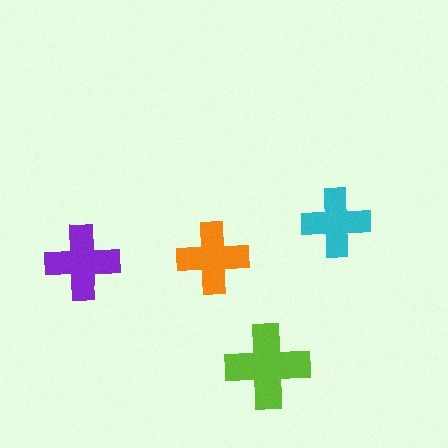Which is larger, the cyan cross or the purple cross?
The purple one.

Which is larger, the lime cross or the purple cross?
The lime one.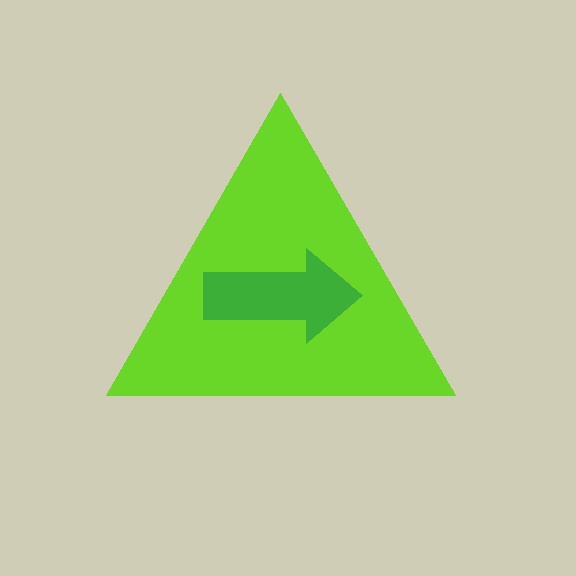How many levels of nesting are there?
2.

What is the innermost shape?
The green arrow.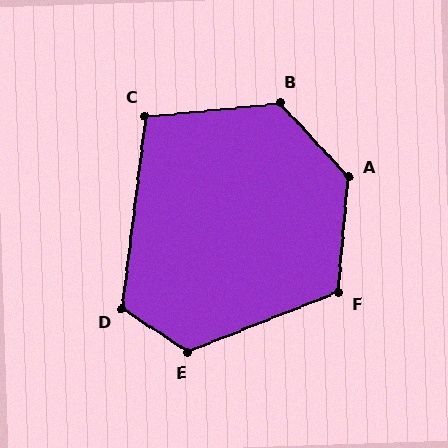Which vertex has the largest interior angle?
A, at approximately 132 degrees.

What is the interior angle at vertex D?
Approximately 116 degrees (obtuse).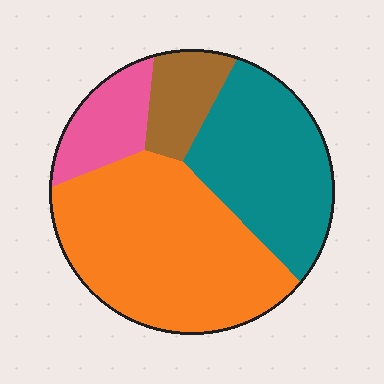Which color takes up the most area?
Orange, at roughly 45%.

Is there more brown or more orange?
Orange.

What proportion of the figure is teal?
Teal covers 31% of the figure.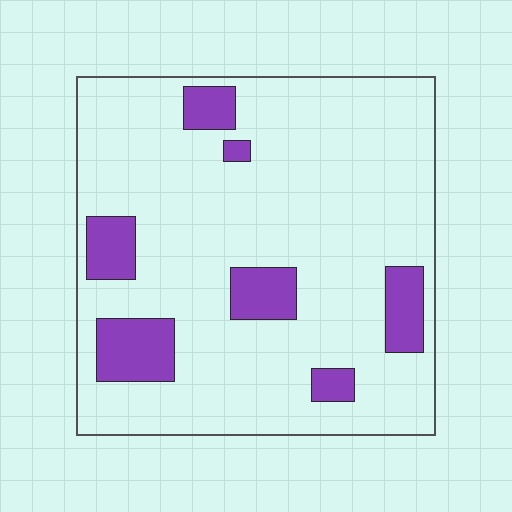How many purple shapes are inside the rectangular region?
7.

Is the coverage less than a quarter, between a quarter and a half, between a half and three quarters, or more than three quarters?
Less than a quarter.